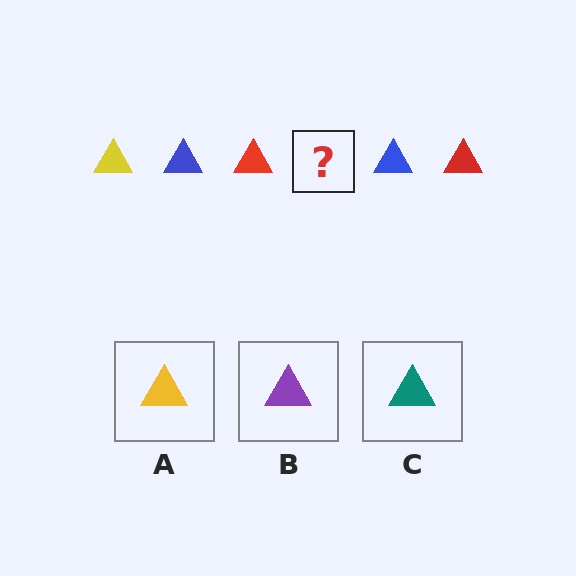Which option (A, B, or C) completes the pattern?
A.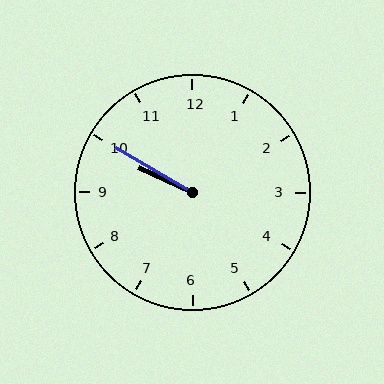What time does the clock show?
9:50.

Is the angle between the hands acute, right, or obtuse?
It is acute.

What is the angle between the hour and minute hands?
Approximately 5 degrees.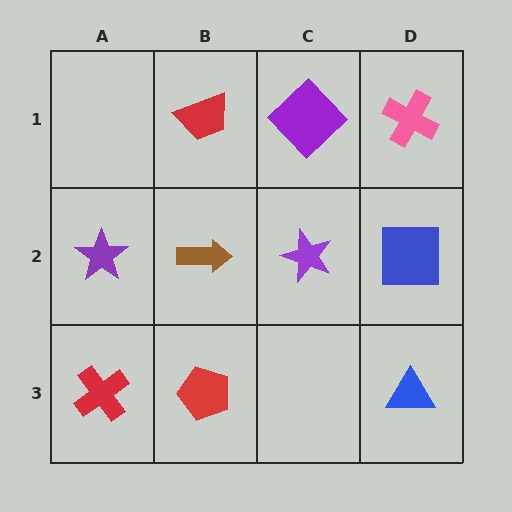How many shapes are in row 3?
3 shapes.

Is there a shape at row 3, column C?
No, that cell is empty.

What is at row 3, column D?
A blue triangle.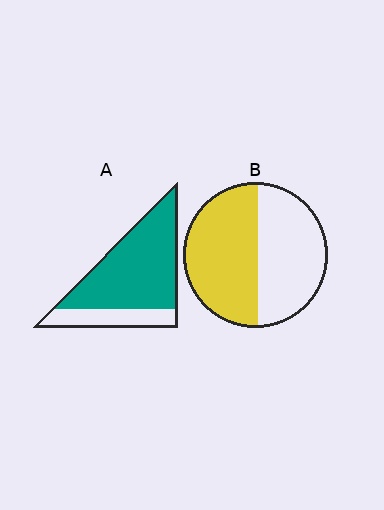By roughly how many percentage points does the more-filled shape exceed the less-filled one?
By roughly 25 percentage points (A over B).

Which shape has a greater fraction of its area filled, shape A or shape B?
Shape A.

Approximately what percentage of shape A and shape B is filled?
A is approximately 75% and B is approximately 50%.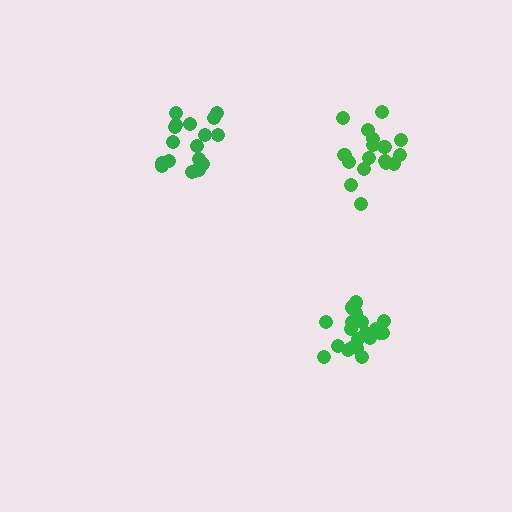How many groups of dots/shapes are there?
There are 3 groups.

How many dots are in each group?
Group 1: 20 dots, Group 2: 17 dots, Group 3: 18 dots (55 total).